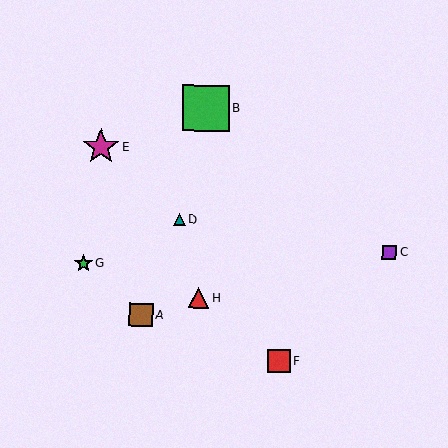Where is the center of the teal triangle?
The center of the teal triangle is at (179, 220).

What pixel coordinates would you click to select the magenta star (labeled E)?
Click at (101, 147) to select the magenta star E.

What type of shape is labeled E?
Shape E is a magenta star.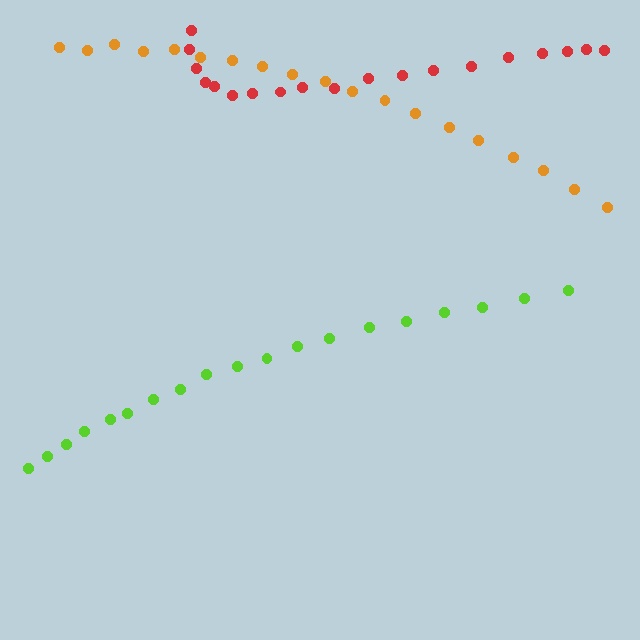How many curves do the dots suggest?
There are 3 distinct paths.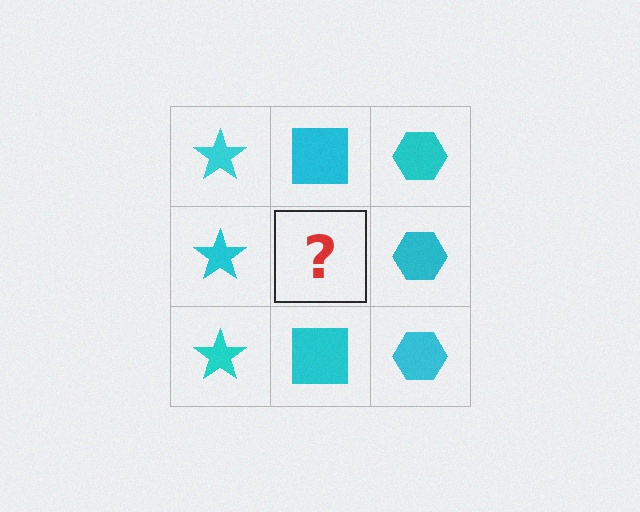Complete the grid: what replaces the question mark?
The question mark should be replaced with a cyan square.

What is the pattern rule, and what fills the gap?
The rule is that each column has a consistent shape. The gap should be filled with a cyan square.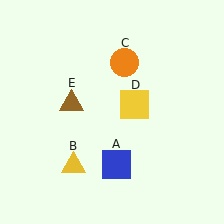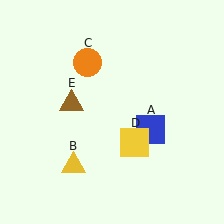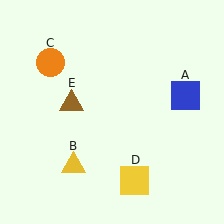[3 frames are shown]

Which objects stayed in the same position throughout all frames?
Yellow triangle (object B) and brown triangle (object E) remained stationary.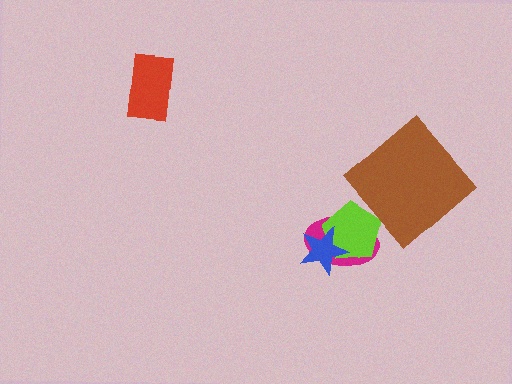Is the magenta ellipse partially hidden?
Yes, it is partially covered by another shape.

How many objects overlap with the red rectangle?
0 objects overlap with the red rectangle.